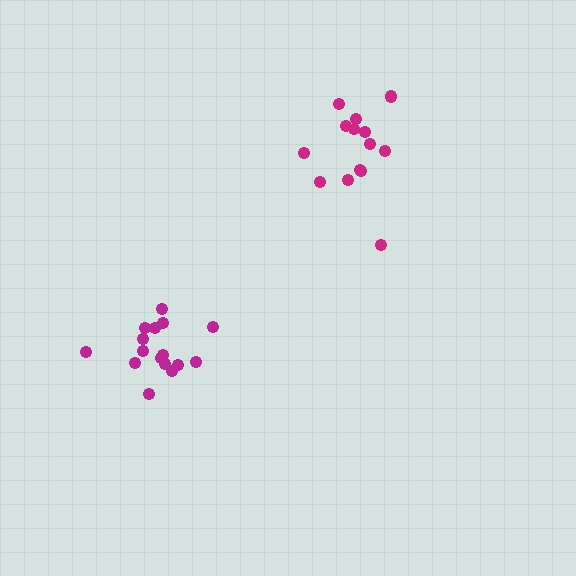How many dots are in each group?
Group 1: 16 dots, Group 2: 14 dots (30 total).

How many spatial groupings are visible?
There are 2 spatial groupings.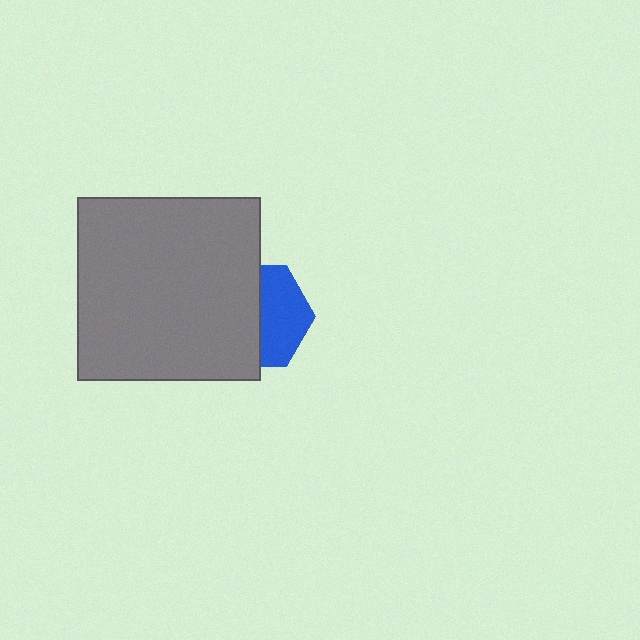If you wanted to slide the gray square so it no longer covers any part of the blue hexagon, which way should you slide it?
Slide it left — that is the most direct way to separate the two shapes.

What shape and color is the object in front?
The object in front is a gray square.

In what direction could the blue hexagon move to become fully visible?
The blue hexagon could move right. That would shift it out from behind the gray square entirely.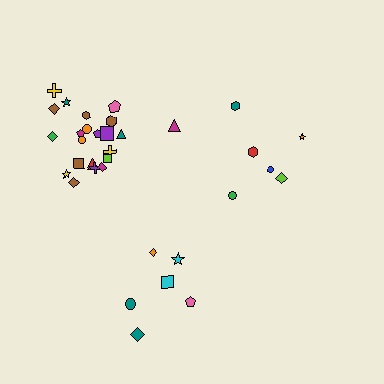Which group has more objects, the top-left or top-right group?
The top-left group.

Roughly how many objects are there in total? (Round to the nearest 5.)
Roughly 35 objects in total.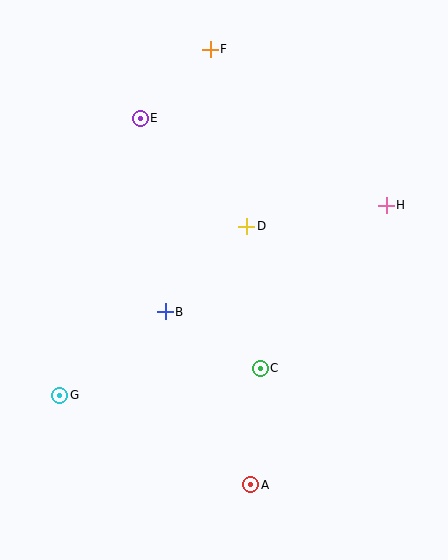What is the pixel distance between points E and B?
The distance between E and B is 195 pixels.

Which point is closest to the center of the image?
Point D at (247, 226) is closest to the center.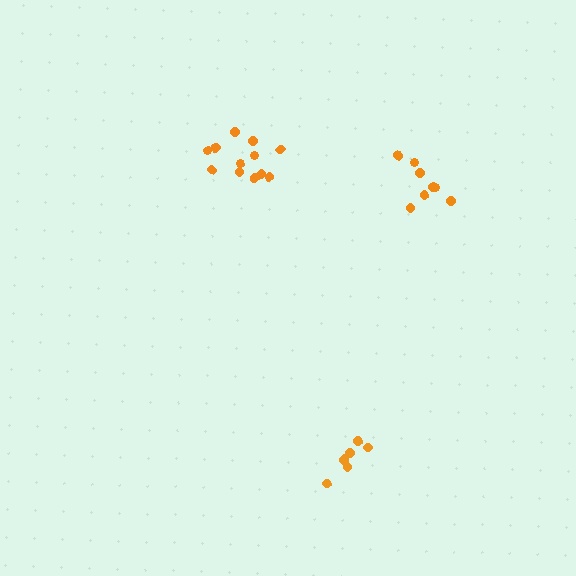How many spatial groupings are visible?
There are 3 spatial groupings.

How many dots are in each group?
Group 1: 12 dots, Group 2: 7 dots, Group 3: 8 dots (27 total).